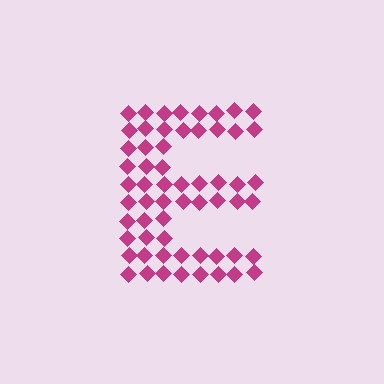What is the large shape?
The large shape is the letter E.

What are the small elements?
The small elements are diamonds.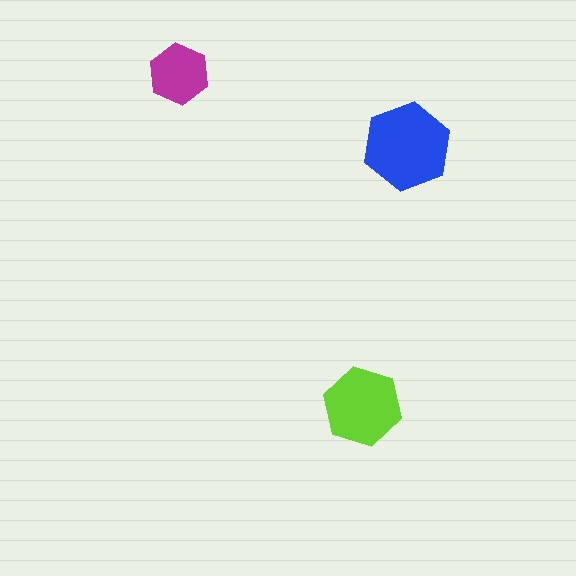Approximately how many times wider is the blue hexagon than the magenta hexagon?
About 1.5 times wider.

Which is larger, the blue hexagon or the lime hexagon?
The blue one.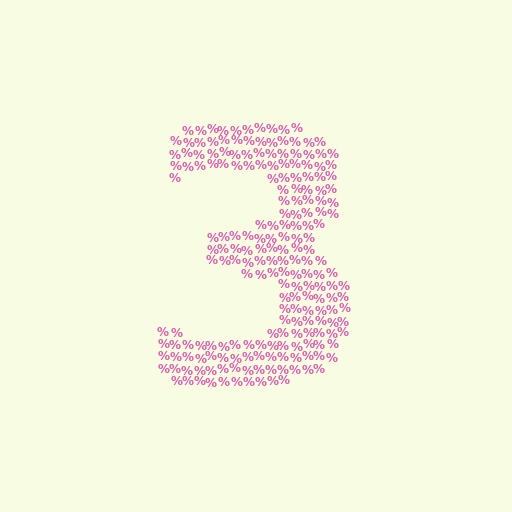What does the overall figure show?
The overall figure shows the digit 3.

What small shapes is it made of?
It is made of small percent signs.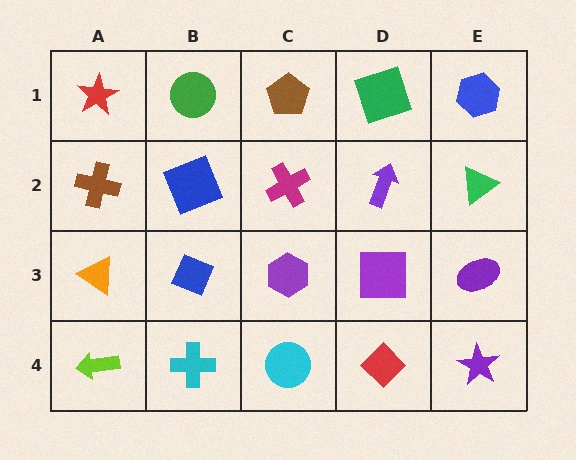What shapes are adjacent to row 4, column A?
An orange triangle (row 3, column A), a cyan cross (row 4, column B).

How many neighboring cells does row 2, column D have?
4.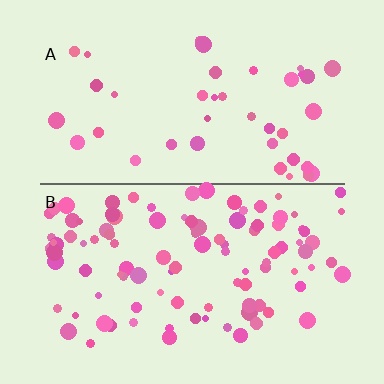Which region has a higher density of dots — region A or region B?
B (the bottom).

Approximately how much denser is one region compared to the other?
Approximately 2.5× — region B over region A.